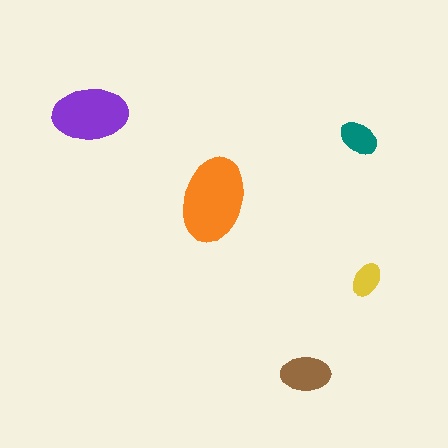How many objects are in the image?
There are 5 objects in the image.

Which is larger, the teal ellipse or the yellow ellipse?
The teal one.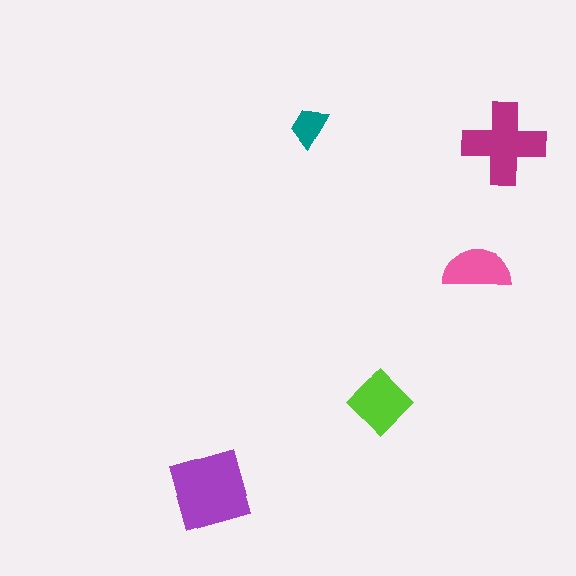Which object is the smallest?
The teal trapezoid.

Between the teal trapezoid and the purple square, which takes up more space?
The purple square.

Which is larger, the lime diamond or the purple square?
The purple square.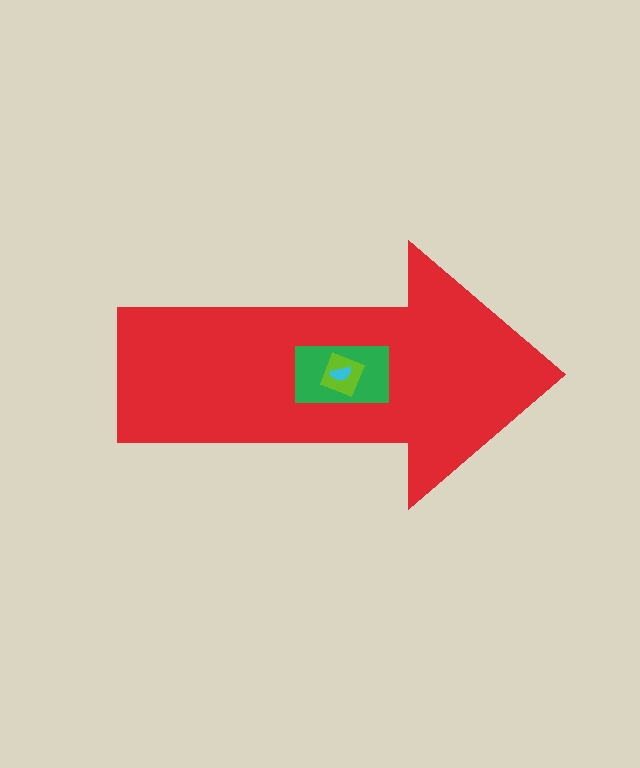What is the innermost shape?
The cyan semicircle.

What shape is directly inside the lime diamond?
The cyan semicircle.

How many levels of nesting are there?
4.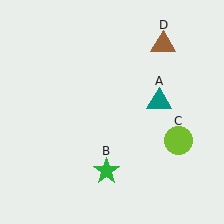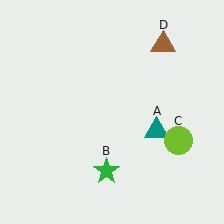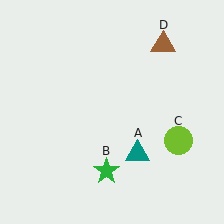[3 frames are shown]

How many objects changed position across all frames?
1 object changed position: teal triangle (object A).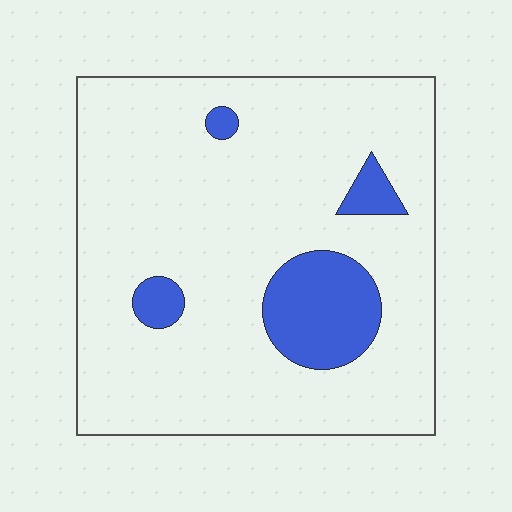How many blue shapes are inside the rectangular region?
4.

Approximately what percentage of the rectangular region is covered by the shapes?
Approximately 15%.